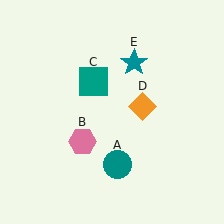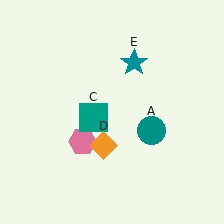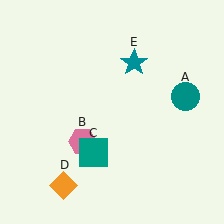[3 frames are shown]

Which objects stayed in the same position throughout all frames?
Pink hexagon (object B) and teal star (object E) remained stationary.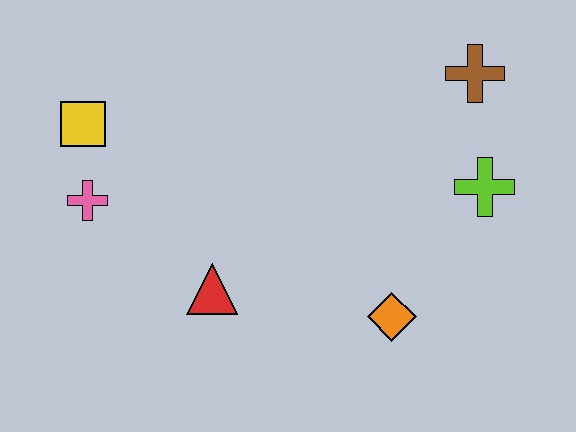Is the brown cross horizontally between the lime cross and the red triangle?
Yes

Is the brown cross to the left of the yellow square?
No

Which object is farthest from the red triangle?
The brown cross is farthest from the red triangle.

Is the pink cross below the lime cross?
Yes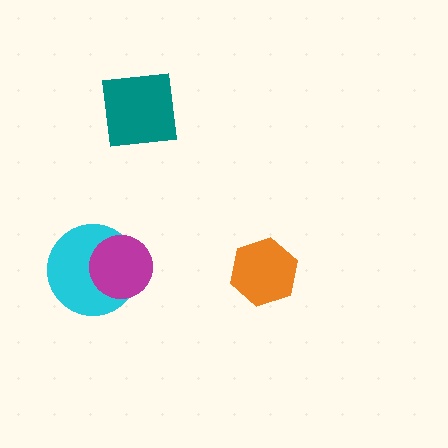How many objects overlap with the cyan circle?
1 object overlaps with the cyan circle.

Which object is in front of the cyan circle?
The magenta circle is in front of the cyan circle.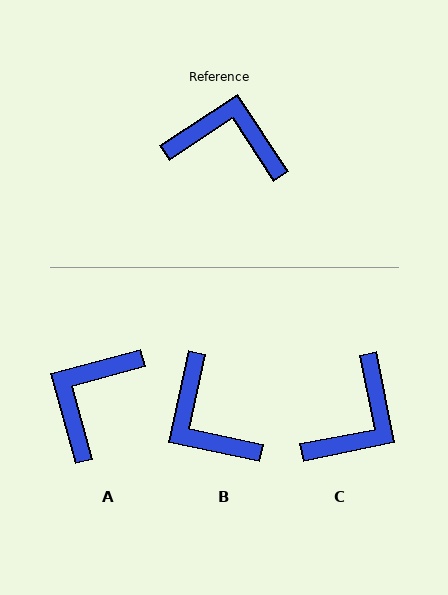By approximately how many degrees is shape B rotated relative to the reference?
Approximately 134 degrees counter-clockwise.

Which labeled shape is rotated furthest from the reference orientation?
B, about 134 degrees away.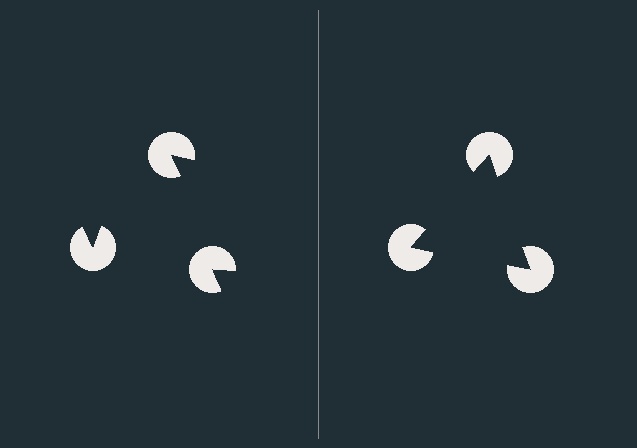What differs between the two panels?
The pac-man discs are positioned identically on both sides; only the wedge orientations differ. On the right they align to a triangle; on the left they are misaligned.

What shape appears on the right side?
An illusory triangle.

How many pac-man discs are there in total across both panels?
6 — 3 on each side.